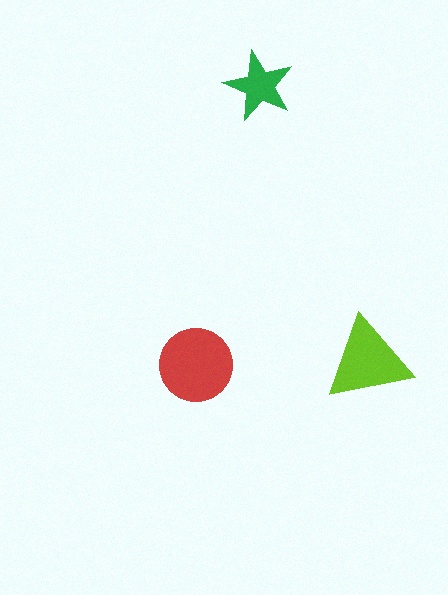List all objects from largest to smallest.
The red circle, the lime triangle, the green star.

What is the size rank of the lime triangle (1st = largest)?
2nd.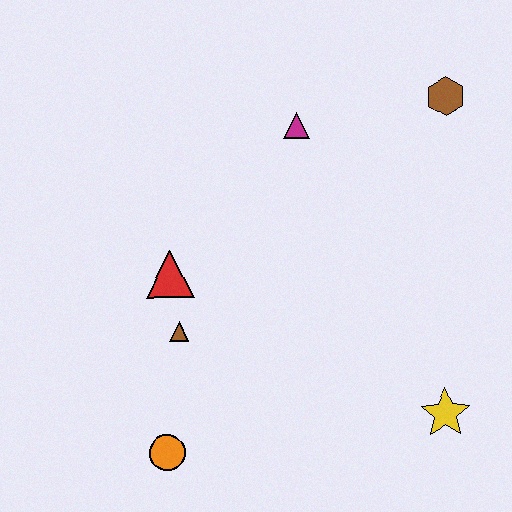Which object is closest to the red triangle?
The brown triangle is closest to the red triangle.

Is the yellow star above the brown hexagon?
No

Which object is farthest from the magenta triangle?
The orange circle is farthest from the magenta triangle.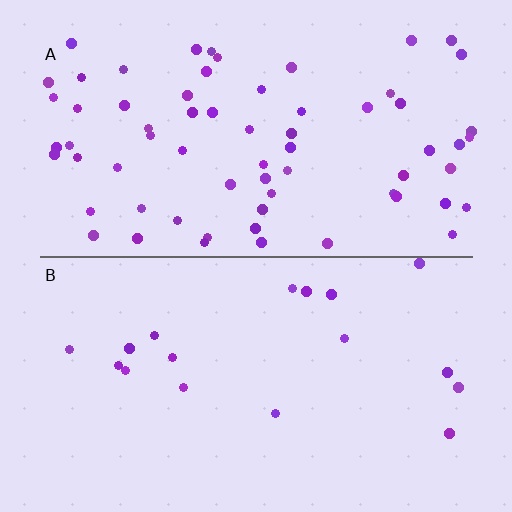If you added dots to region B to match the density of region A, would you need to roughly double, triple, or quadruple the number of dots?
Approximately quadruple.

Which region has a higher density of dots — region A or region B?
A (the top).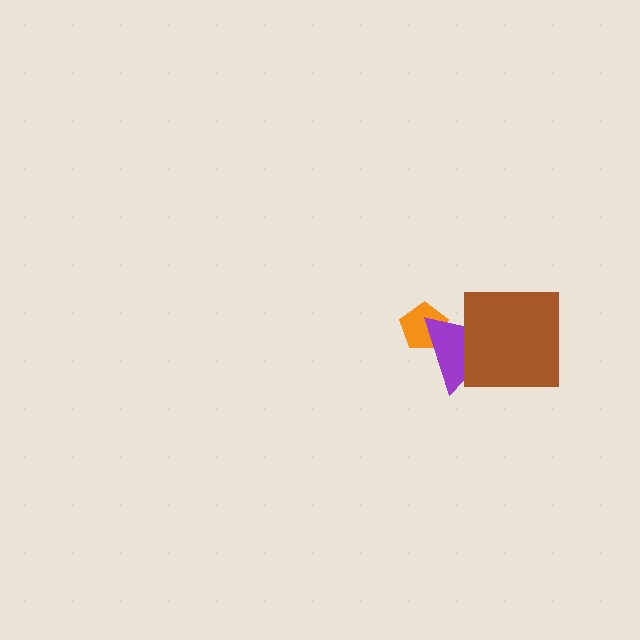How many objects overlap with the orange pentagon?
1 object overlaps with the orange pentagon.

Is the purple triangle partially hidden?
Yes, it is partially covered by another shape.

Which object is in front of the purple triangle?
The brown square is in front of the purple triangle.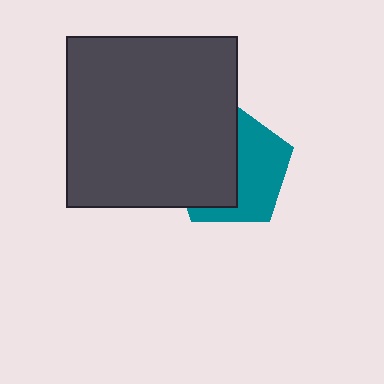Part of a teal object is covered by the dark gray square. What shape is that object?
It is a pentagon.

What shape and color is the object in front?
The object in front is a dark gray square.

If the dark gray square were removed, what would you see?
You would see the complete teal pentagon.